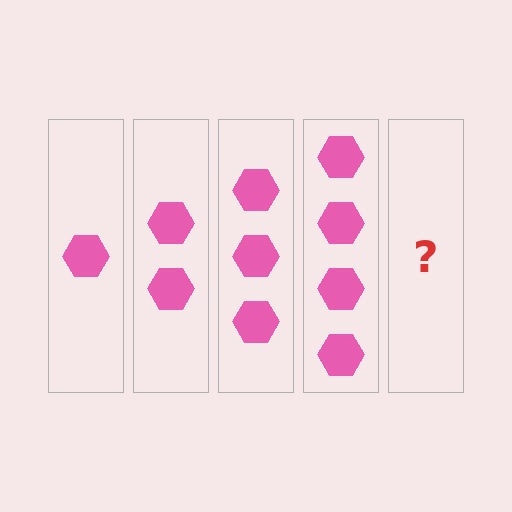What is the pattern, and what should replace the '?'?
The pattern is that each step adds one more hexagon. The '?' should be 5 hexagons.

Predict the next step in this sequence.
The next step is 5 hexagons.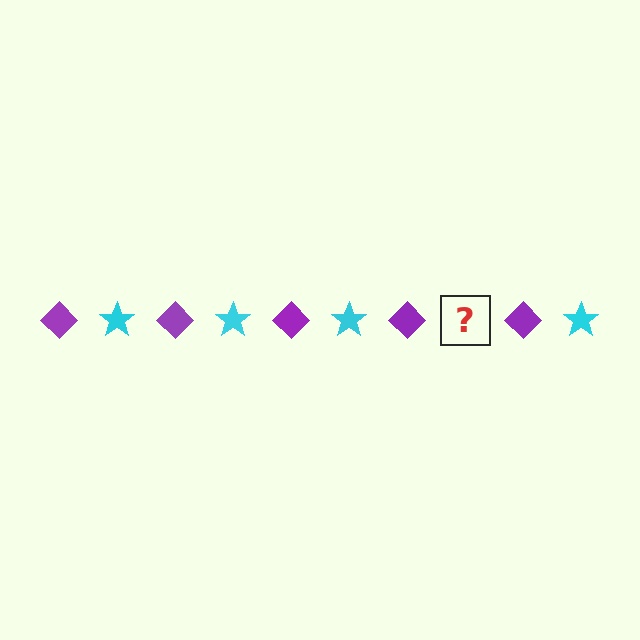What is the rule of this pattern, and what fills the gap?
The rule is that the pattern alternates between purple diamond and cyan star. The gap should be filled with a cyan star.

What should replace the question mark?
The question mark should be replaced with a cyan star.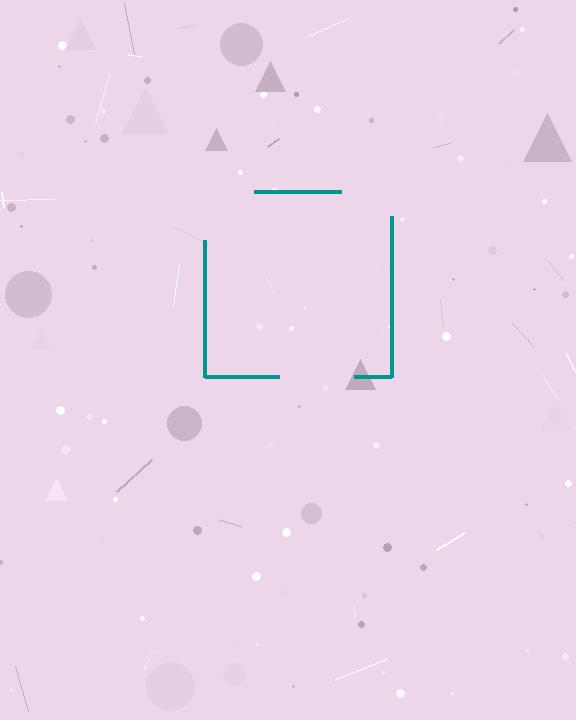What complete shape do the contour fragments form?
The contour fragments form a square.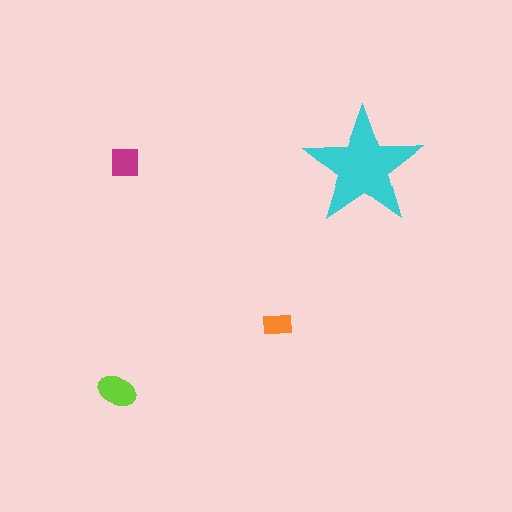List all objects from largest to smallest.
The cyan star, the lime ellipse, the magenta square, the orange rectangle.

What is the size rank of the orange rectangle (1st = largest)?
4th.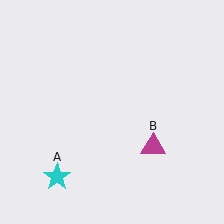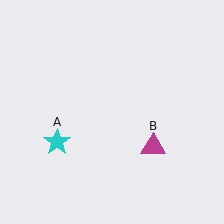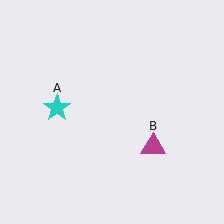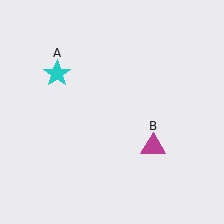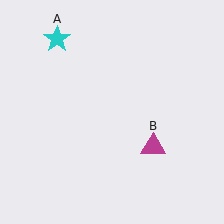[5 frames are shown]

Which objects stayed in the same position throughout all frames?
Magenta triangle (object B) remained stationary.